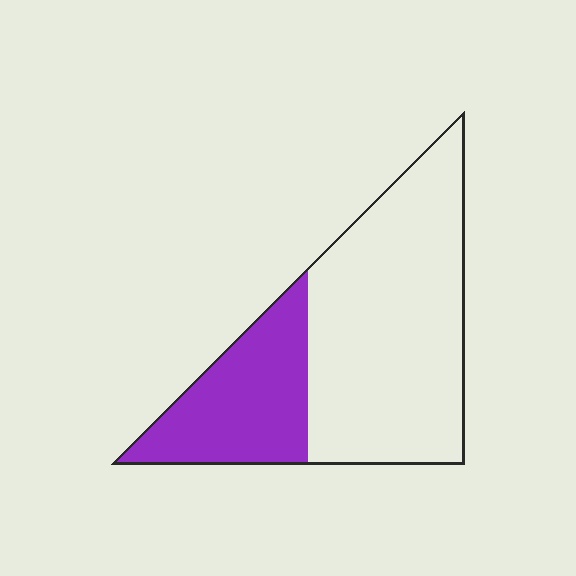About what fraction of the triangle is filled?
About one third (1/3).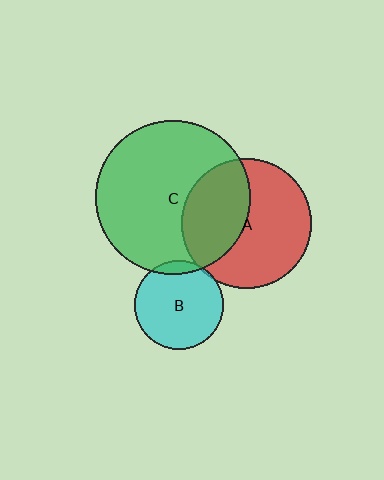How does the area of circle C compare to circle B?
Approximately 3.0 times.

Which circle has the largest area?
Circle C (green).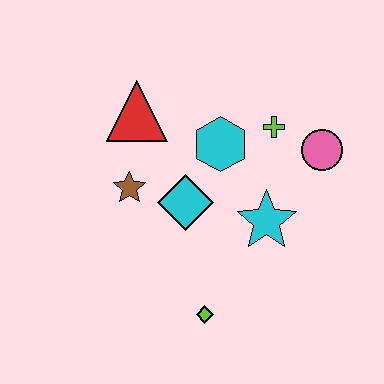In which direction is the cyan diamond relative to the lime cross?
The cyan diamond is to the left of the lime cross.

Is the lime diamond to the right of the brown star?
Yes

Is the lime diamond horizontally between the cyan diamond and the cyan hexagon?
Yes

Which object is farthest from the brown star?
The pink circle is farthest from the brown star.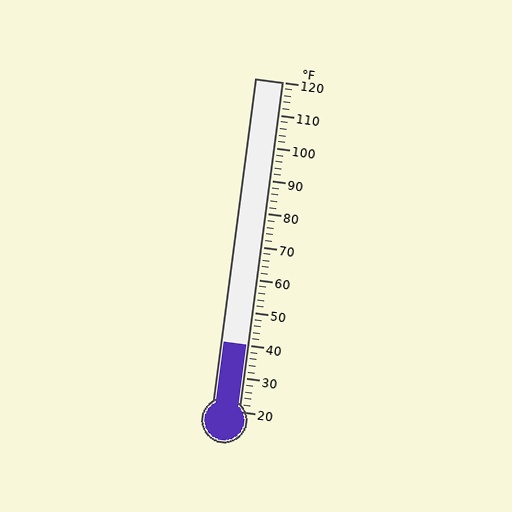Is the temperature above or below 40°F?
The temperature is at 40°F.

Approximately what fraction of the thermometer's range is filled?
The thermometer is filled to approximately 20% of its range.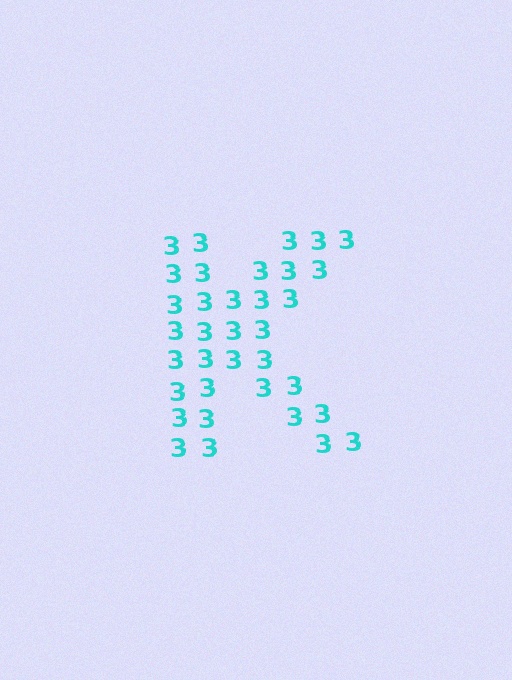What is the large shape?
The large shape is the letter K.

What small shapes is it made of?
It is made of small digit 3's.